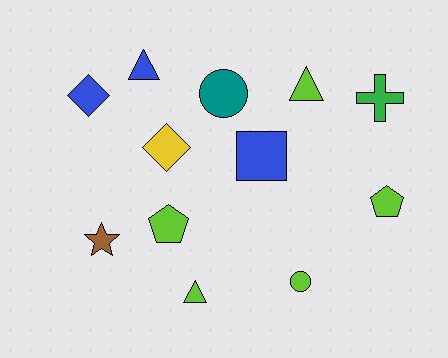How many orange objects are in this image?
There are no orange objects.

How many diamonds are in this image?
There are 2 diamonds.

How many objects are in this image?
There are 12 objects.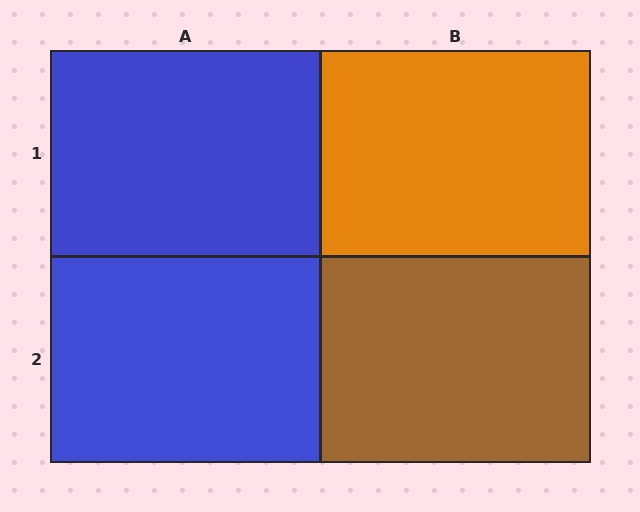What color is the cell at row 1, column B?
Orange.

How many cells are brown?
1 cell is brown.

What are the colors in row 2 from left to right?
Blue, brown.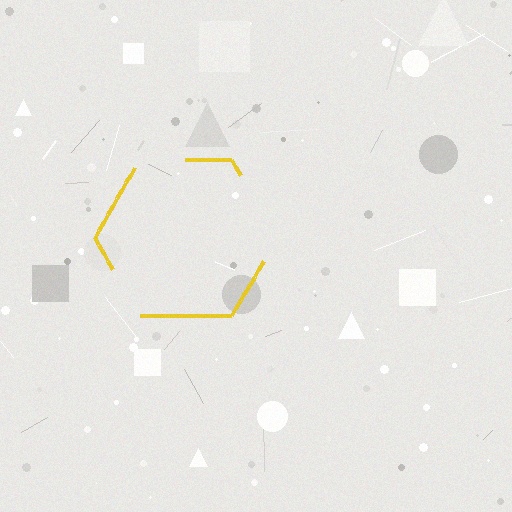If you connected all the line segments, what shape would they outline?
They would outline a hexagon.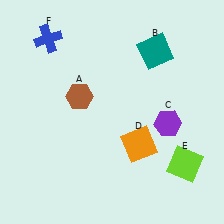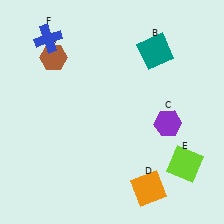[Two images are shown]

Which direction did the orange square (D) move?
The orange square (D) moved down.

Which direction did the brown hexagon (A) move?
The brown hexagon (A) moved up.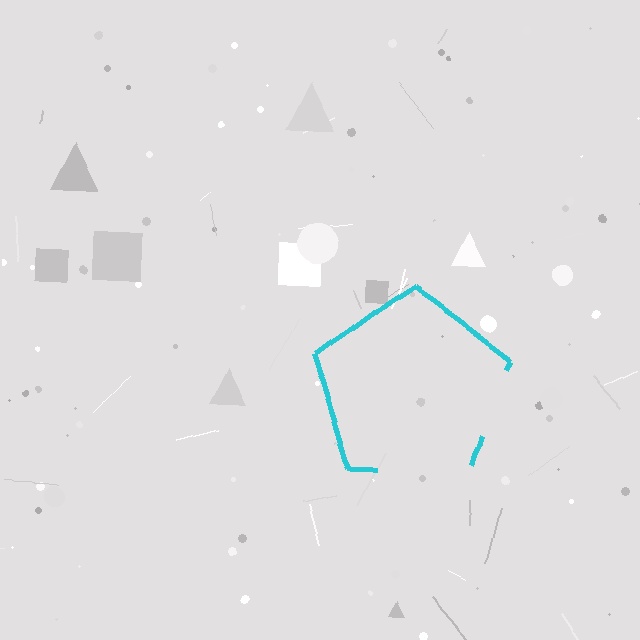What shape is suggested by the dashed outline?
The dashed outline suggests a pentagon.